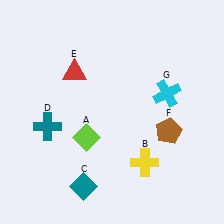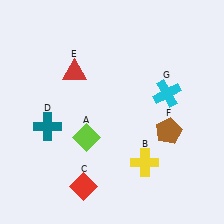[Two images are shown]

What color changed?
The diamond (C) changed from teal in Image 1 to red in Image 2.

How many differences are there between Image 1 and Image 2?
There is 1 difference between the two images.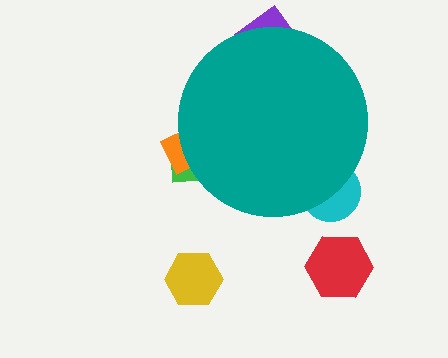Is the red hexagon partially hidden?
No, the red hexagon is fully visible.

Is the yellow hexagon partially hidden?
No, the yellow hexagon is fully visible.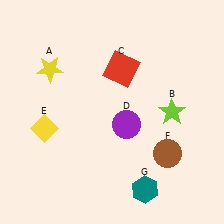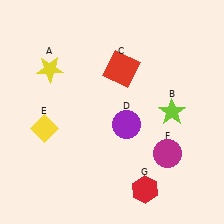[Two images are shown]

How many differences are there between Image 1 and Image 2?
There are 2 differences between the two images.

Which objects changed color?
F changed from brown to magenta. G changed from teal to red.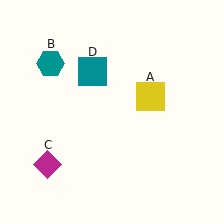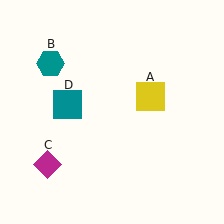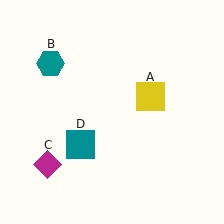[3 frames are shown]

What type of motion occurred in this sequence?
The teal square (object D) rotated counterclockwise around the center of the scene.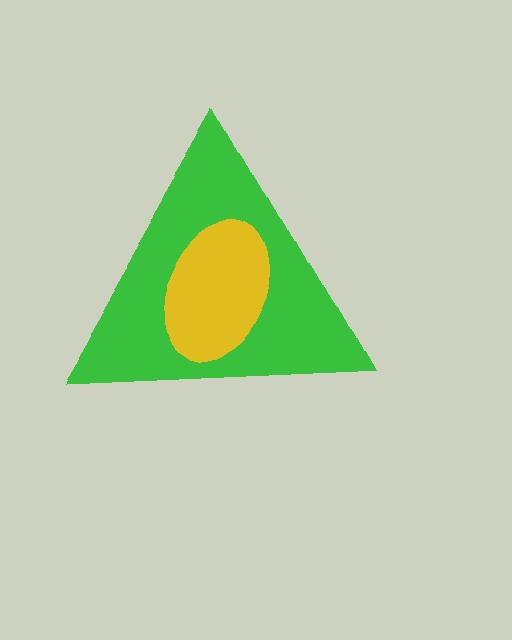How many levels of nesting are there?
2.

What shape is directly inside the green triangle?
The yellow ellipse.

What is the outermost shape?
The green triangle.